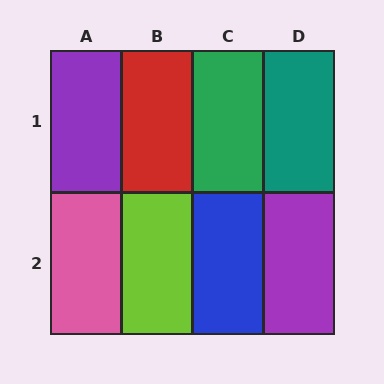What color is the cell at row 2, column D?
Purple.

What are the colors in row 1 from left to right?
Purple, red, green, teal.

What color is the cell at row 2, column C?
Blue.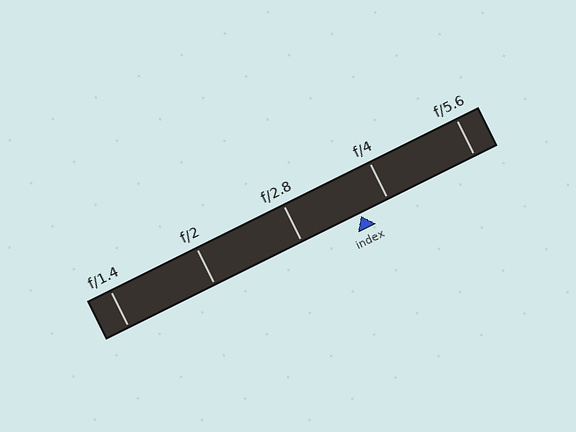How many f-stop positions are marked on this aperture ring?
There are 5 f-stop positions marked.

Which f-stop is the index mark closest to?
The index mark is closest to f/4.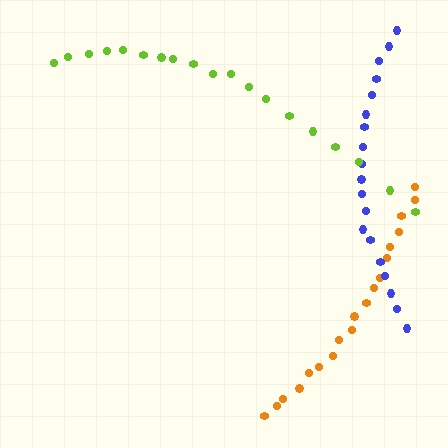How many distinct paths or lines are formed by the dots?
There are 3 distinct paths.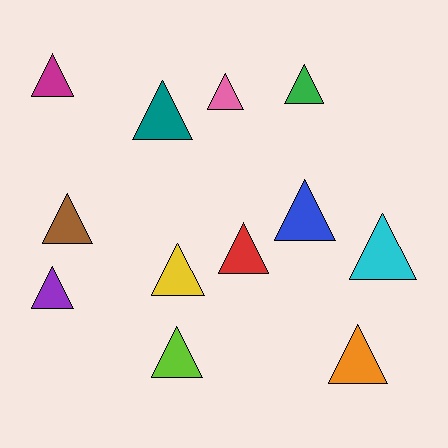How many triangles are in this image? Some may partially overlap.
There are 12 triangles.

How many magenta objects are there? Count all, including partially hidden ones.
There is 1 magenta object.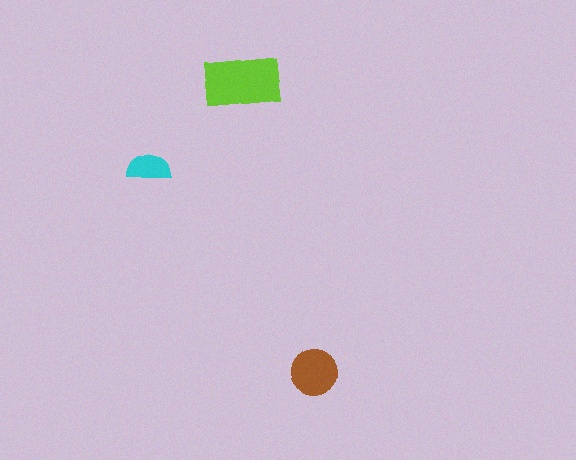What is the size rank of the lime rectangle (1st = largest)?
1st.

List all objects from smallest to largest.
The cyan semicircle, the brown circle, the lime rectangle.